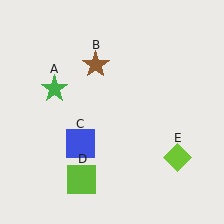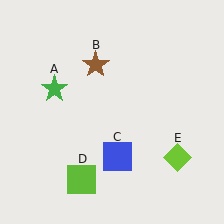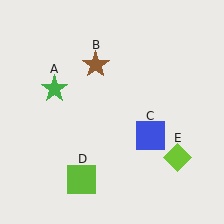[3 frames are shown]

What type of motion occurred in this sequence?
The blue square (object C) rotated counterclockwise around the center of the scene.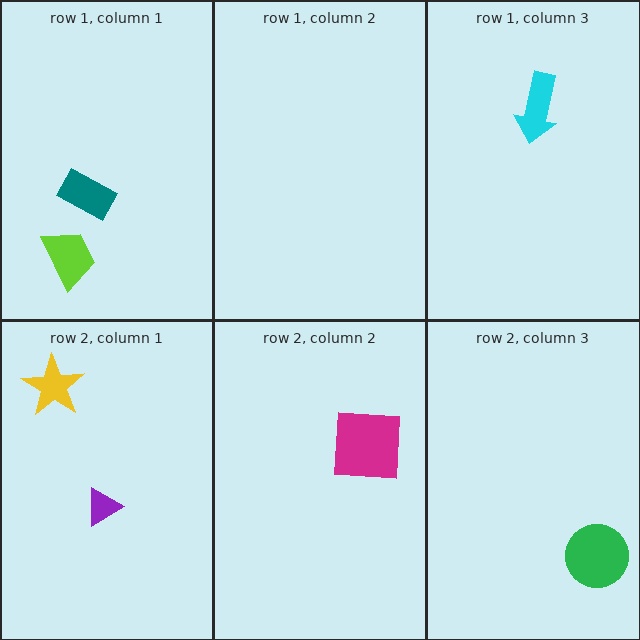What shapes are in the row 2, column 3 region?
The green circle.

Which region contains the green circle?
The row 2, column 3 region.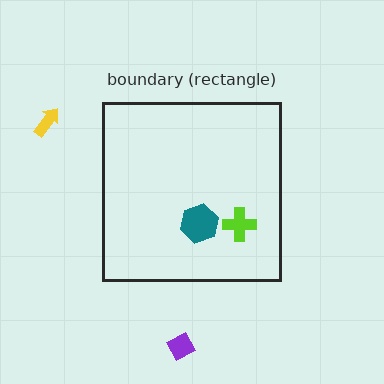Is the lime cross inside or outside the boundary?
Inside.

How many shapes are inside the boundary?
2 inside, 2 outside.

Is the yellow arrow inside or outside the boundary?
Outside.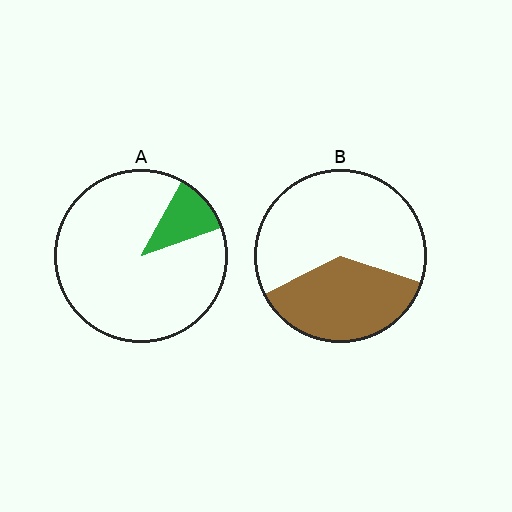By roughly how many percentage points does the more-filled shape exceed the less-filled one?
By roughly 25 percentage points (B over A).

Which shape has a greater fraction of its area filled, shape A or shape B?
Shape B.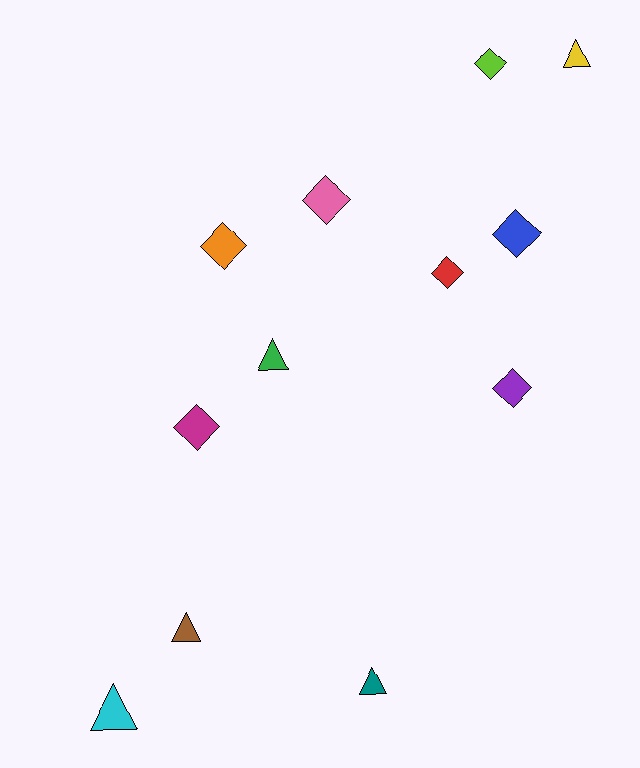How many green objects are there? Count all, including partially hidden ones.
There is 1 green object.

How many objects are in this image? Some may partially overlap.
There are 12 objects.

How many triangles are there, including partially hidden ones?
There are 5 triangles.